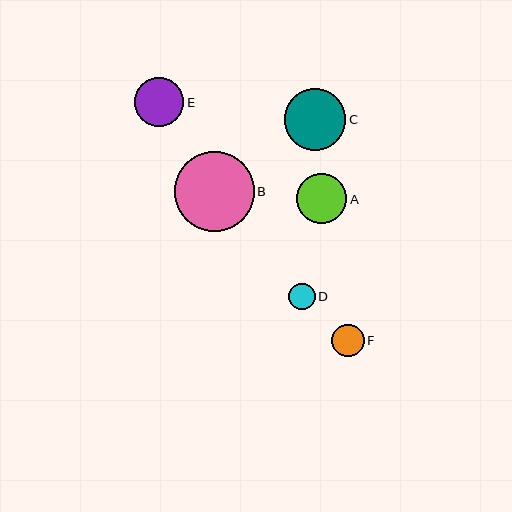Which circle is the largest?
Circle B is the largest with a size of approximately 80 pixels.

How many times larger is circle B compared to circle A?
Circle B is approximately 1.6 times the size of circle A.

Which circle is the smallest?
Circle D is the smallest with a size of approximately 27 pixels.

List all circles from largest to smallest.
From largest to smallest: B, C, A, E, F, D.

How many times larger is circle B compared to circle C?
Circle B is approximately 1.3 times the size of circle C.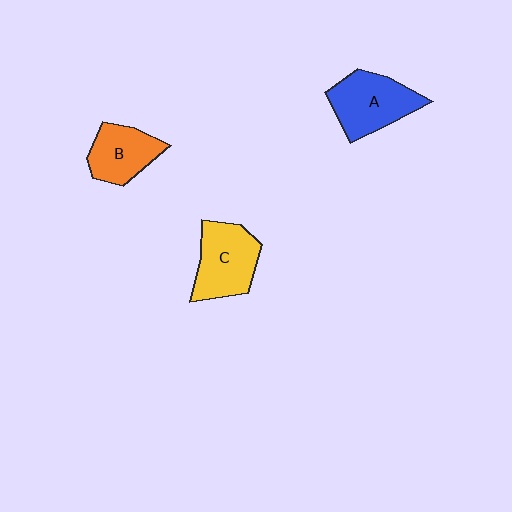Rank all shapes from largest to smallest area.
From largest to smallest: A (blue), C (yellow), B (orange).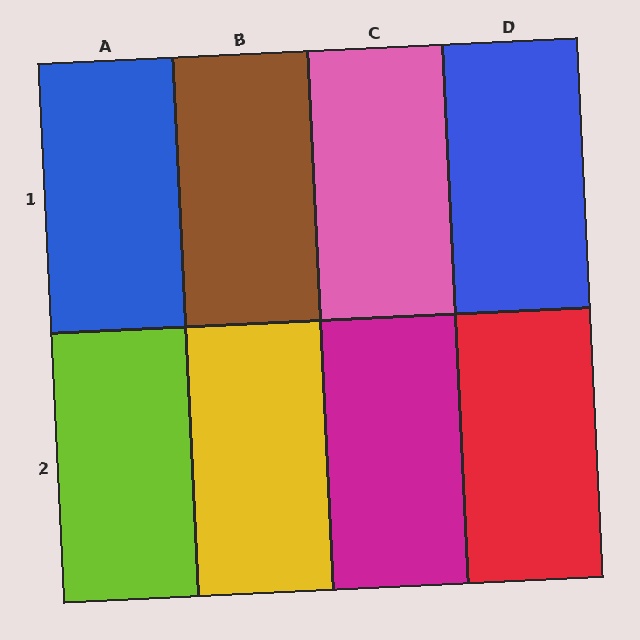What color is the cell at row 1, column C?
Pink.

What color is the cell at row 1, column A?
Blue.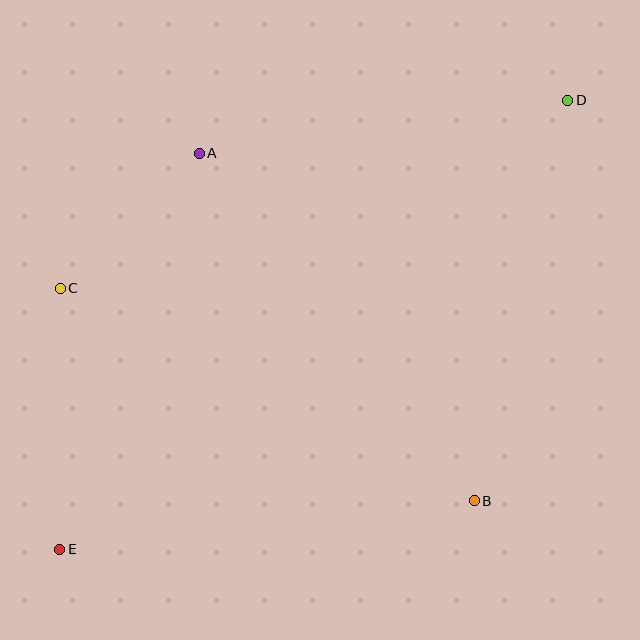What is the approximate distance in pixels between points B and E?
The distance between B and E is approximately 418 pixels.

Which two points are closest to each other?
Points A and C are closest to each other.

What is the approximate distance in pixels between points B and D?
The distance between B and D is approximately 411 pixels.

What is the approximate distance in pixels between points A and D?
The distance between A and D is approximately 373 pixels.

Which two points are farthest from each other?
Points D and E are farthest from each other.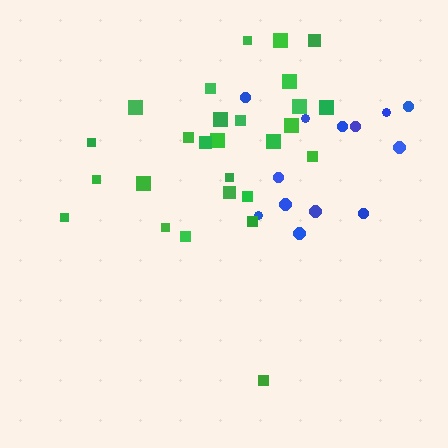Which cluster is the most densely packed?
Blue.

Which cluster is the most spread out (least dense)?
Green.